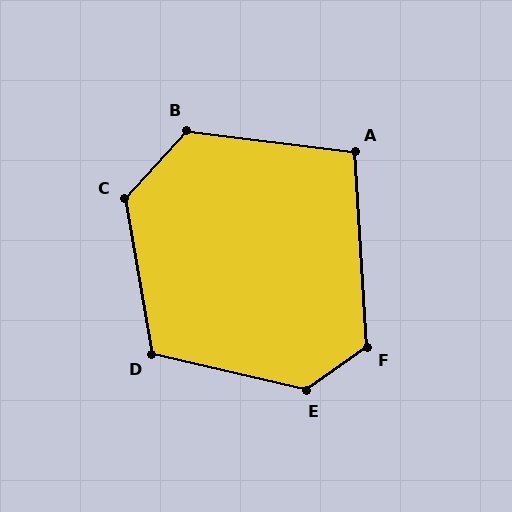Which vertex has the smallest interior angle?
A, at approximately 101 degrees.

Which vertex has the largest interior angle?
E, at approximately 131 degrees.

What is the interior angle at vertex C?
Approximately 128 degrees (obtuse).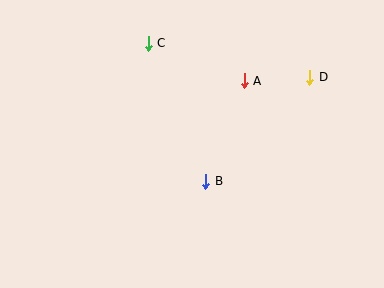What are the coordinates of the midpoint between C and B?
The midpoint between C and B is at (177, 112).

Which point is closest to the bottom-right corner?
Point B is closest to the bottom-right corner.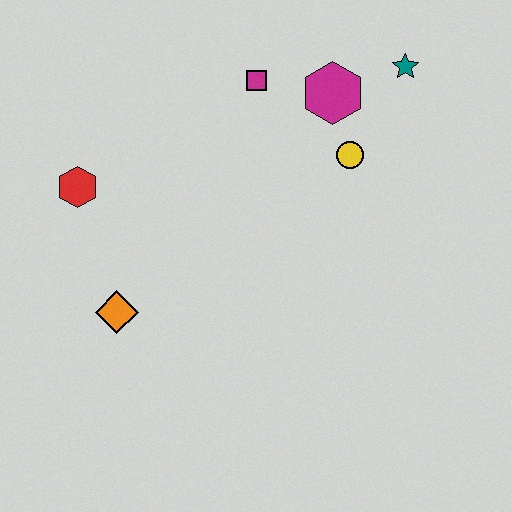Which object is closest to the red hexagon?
The orange diamond is closest to the red hexagon.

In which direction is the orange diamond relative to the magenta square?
The orange diamond is below the magenta square.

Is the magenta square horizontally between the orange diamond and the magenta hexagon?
Yes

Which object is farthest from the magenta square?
The orange diamond is farthest from the magenta square.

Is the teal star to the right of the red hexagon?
Yes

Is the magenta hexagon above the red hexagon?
Yes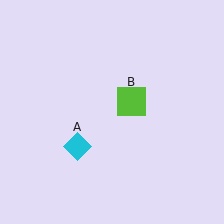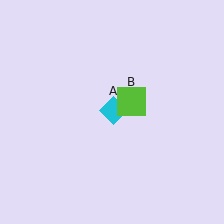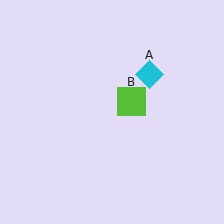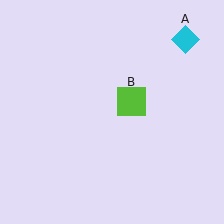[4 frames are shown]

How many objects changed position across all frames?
1 object changed position: cyan diamond (object A).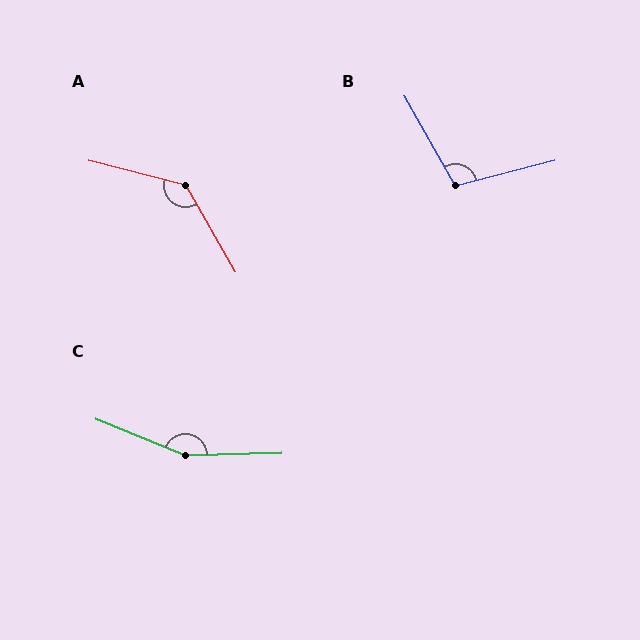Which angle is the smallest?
B, at approximately 105 degrees.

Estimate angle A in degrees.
Approximately 134 degrees.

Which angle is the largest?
C, at approximately 157 degrees.